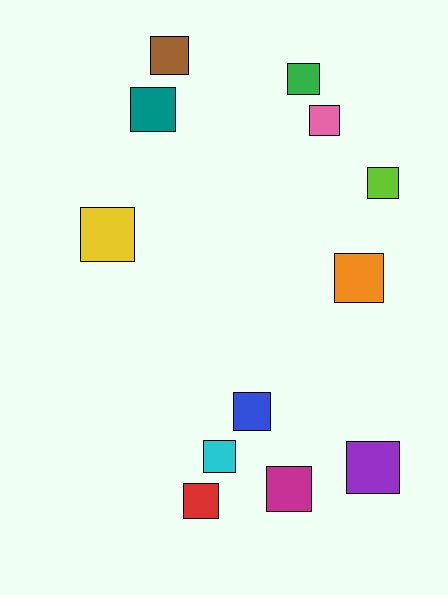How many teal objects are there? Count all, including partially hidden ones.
There is 1 teal object.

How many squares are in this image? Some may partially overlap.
There are 12 squares.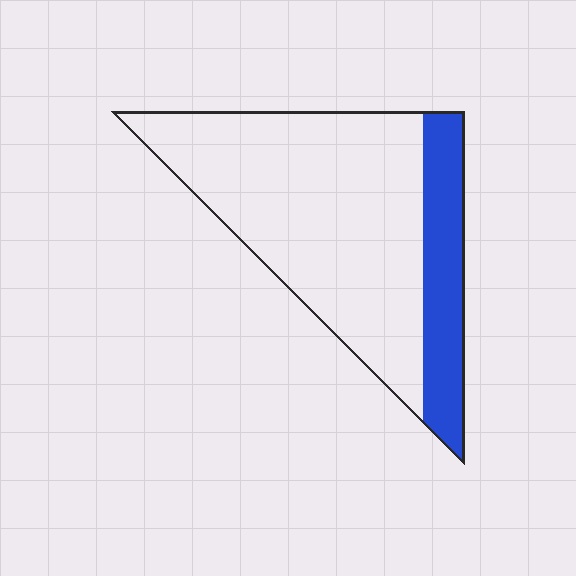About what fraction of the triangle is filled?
About one fifth (1/5).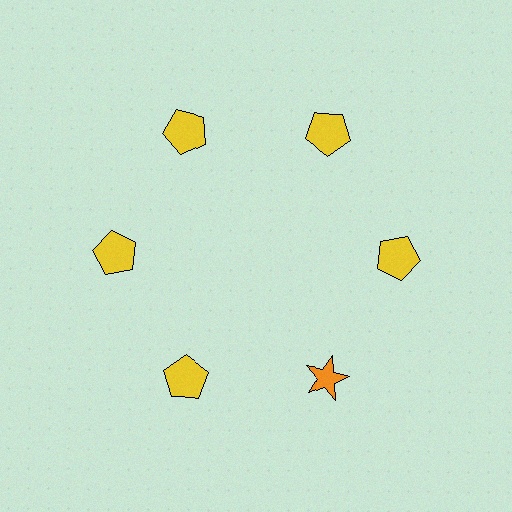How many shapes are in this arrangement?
There are 6 shapes arranged in a ring pattern.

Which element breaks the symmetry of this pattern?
The orange star at roughly the 5 o'clock position breaks the symmetry. All other shapes are yellow pentagons.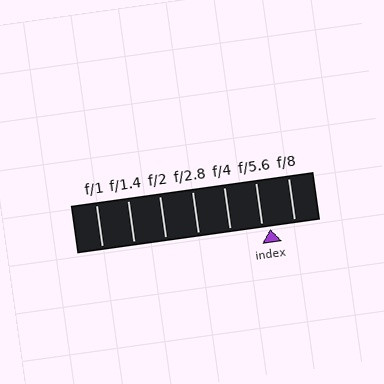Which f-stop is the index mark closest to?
The index mark is closest to f/5.6.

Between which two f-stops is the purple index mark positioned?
The index mark is between f/5.6 and f/8.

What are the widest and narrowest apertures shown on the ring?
The widest aperture shown is f/1 and the narrowest is f/8.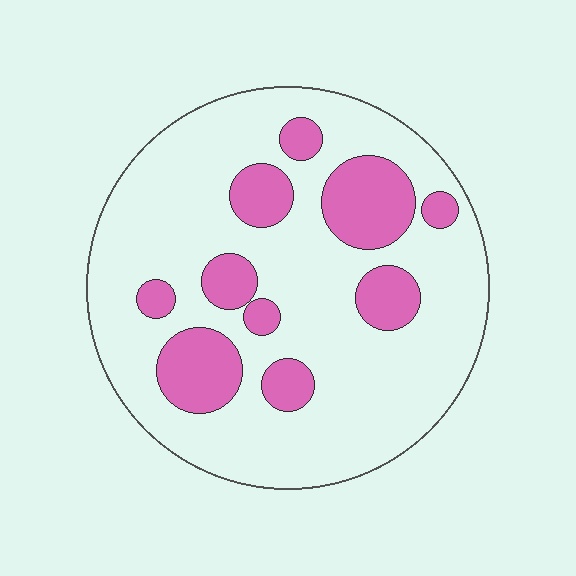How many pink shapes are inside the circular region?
10.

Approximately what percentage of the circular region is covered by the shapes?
Approximately 25%.